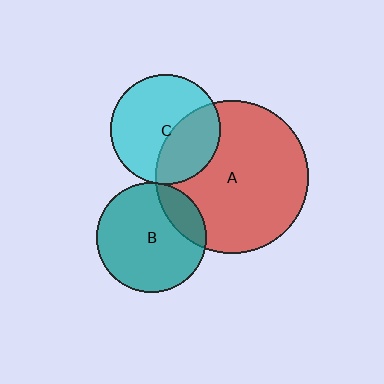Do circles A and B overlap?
Yes.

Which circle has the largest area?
Circle A (red).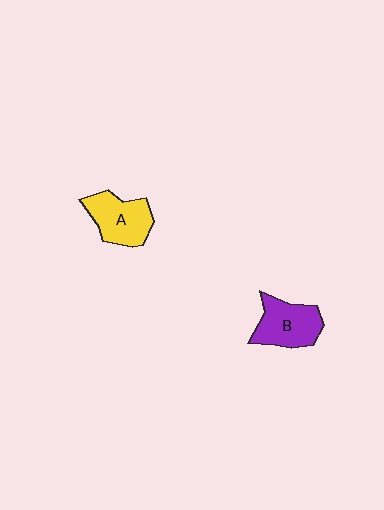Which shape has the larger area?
Shape A (yellow).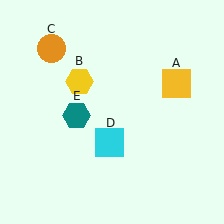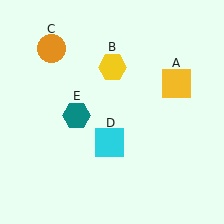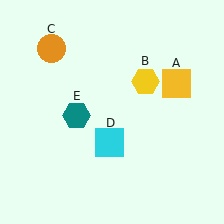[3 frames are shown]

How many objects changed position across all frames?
1 object changed position: yellow hexagon (object B).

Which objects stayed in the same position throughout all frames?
Yellow square (object A) and orange circle (object C) and cyan square (object D) and teal hexagon (object E) remained stationary.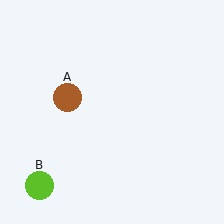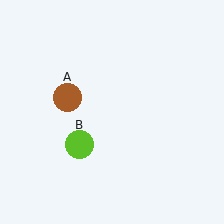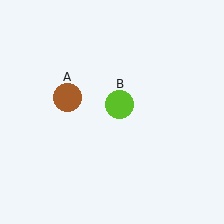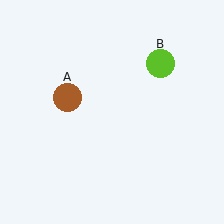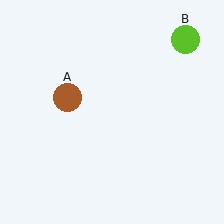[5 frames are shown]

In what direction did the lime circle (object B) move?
The lime circle (object B) moved up and to the right.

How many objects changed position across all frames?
1 object changed position: lime circle (object B).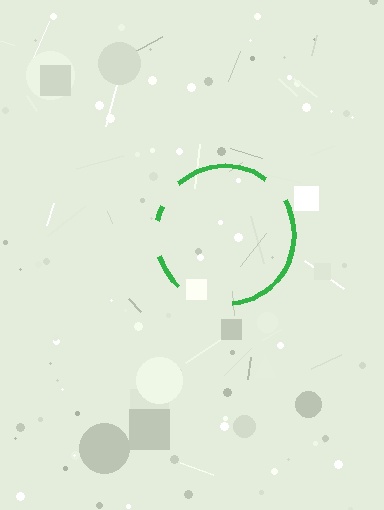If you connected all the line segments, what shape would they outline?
They would outline a circle.